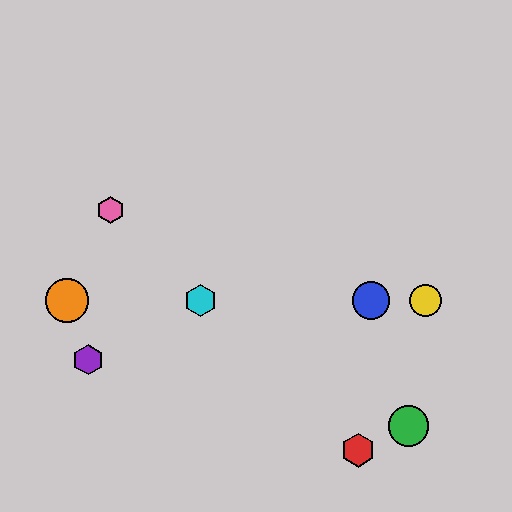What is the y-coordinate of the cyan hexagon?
The cyan hexagon is at y≈301.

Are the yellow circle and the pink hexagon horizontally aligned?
No, the yellow circle is at y≈301 and the pink hexagon is at y≈210.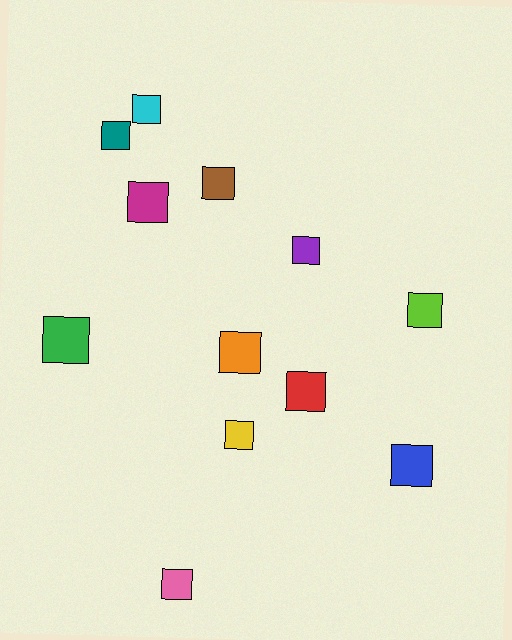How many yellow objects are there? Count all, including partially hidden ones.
There is 1 yellow object.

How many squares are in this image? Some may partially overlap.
There are 12 squares.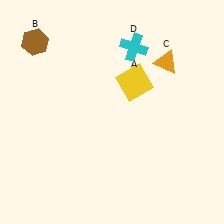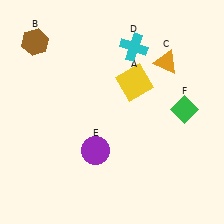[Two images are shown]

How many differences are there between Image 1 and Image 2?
There are 2 differences between the two images.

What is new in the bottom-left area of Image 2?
A purple circle (E) was added in the bottom-left area of Image 2.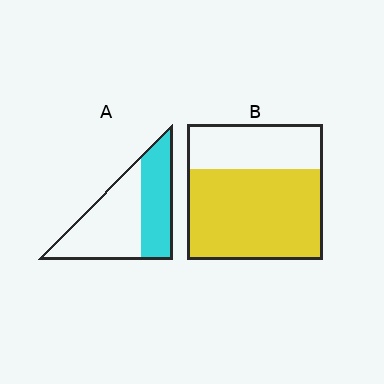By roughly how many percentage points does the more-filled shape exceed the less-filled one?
By roughly 25 percentage points (B over A).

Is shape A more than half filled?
No.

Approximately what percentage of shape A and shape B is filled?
A is approximately 40% and B is approximately 65%.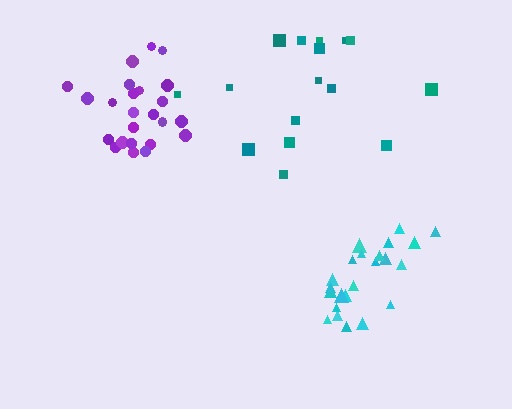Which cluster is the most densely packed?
Purple.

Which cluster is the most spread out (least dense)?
Teal.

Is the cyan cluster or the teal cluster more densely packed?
Cyan.